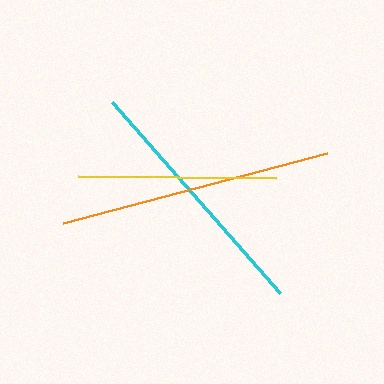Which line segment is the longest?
The orange line is the longest at approximately 273 pixels.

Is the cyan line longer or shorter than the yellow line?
The cyan line is longer than the yellow line.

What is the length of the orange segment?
The orange segment is approximately 273 pixels long.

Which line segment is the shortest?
The yellow line is the shortest at approximately 199 pixels.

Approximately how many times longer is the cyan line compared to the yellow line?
The cyan line is approximately 1.3 times the length of the yellow line.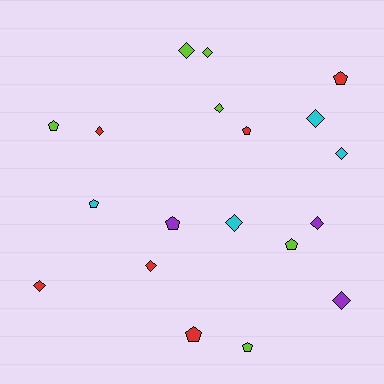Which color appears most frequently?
Red, with 6 objects.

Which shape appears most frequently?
Diamond, with 11 objects.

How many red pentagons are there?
There are 3 red pentagons.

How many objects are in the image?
There are 19 objects.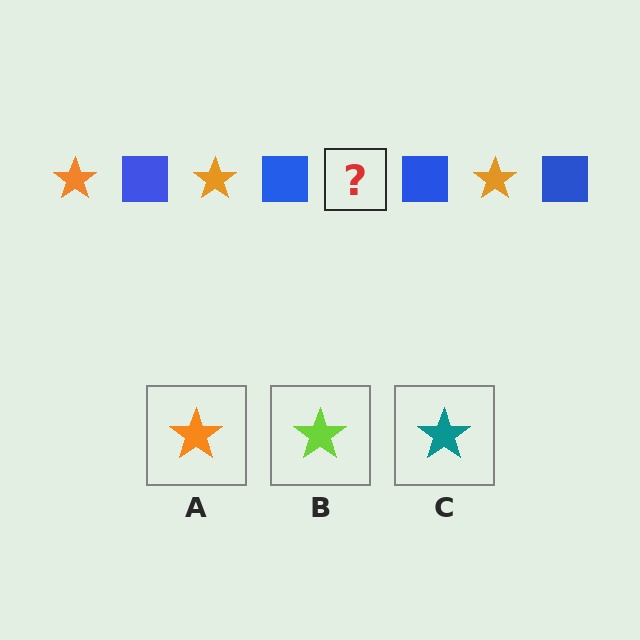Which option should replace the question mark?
Option A.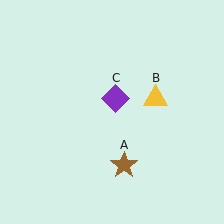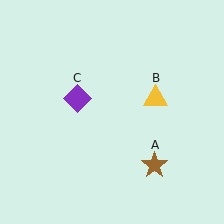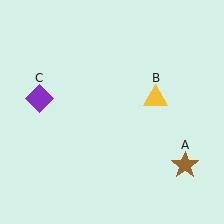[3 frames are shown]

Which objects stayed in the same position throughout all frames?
Yellow triangle (object B) remained stationary.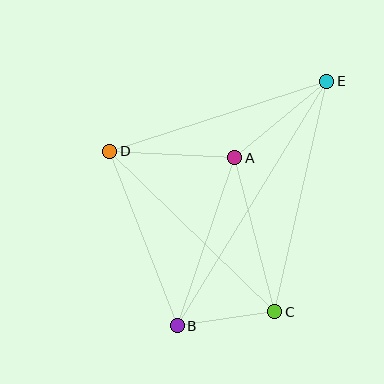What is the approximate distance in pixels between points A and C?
The distance between A and C is approximately 159 pixels.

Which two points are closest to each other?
Points B and C are closest to each other.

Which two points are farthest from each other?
Points B and E are farthest from each other.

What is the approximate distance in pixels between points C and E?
The distance between C and E is approximately 236 pixels.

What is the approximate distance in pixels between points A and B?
The distance between A and B is approximately 178 pixels.